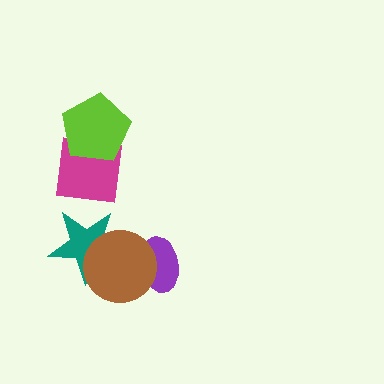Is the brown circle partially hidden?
No, no other shape covers it.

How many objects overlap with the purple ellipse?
1 object overlaps with the purple ellipse.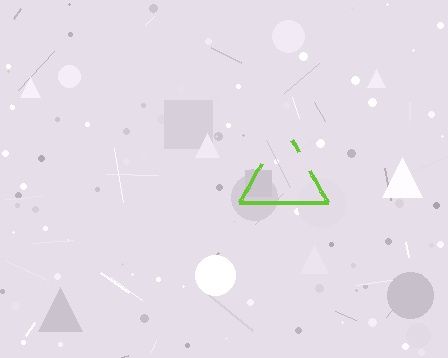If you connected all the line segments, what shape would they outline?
They would outline a triangle.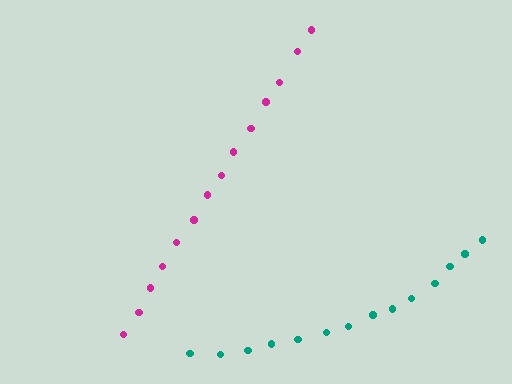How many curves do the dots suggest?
There are 2 distinct paths.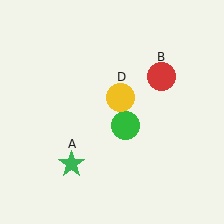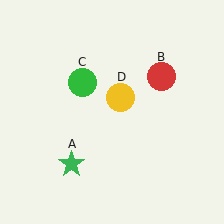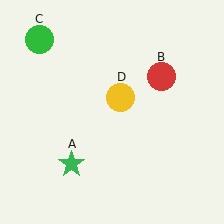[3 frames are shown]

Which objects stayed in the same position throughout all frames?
Green star (object A) and red circle (object B) and yellow circle (object D) remained stationary.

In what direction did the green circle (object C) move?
The green circle (object C) moved up and to the left.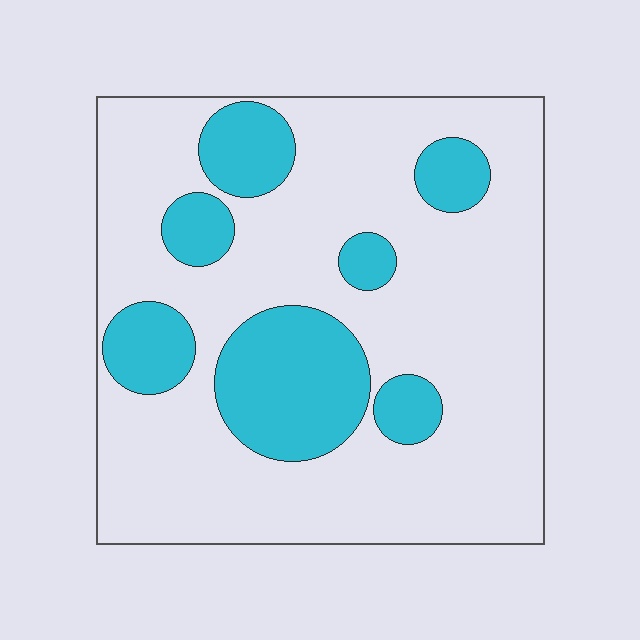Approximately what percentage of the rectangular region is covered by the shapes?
Approximately 25%.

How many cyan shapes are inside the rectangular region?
7.